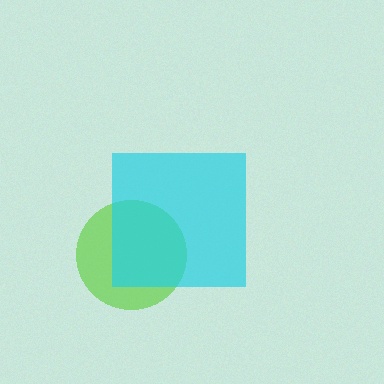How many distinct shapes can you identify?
There are 2 distinct shapes: a lime circle, a cyan square.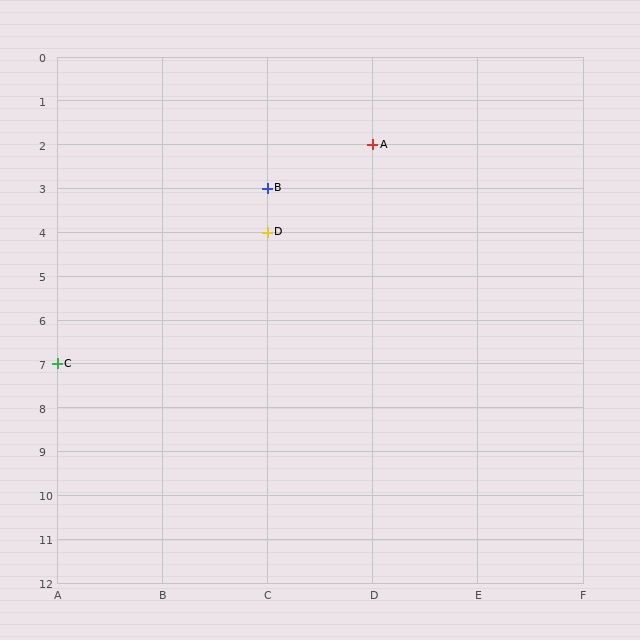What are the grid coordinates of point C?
Point C is at grid coordinates (A, 7).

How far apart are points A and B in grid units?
Points A and B are 1 column and 1 row apart (about 1.4 grid units diagonally).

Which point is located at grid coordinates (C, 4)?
Point D is at (C, 4).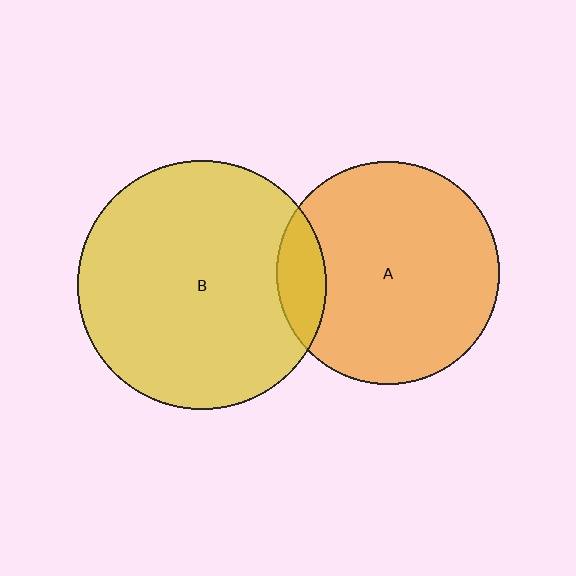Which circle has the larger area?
Circle B (yellow).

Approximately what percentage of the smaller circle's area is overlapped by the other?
Approximately 15%.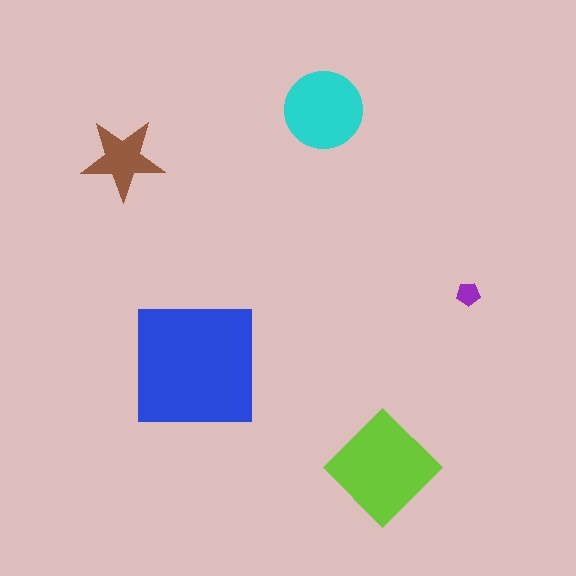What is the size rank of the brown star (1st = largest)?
4th.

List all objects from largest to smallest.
The blue square, the lime diamond, the cyan circle, the brown star, the purple pentagon.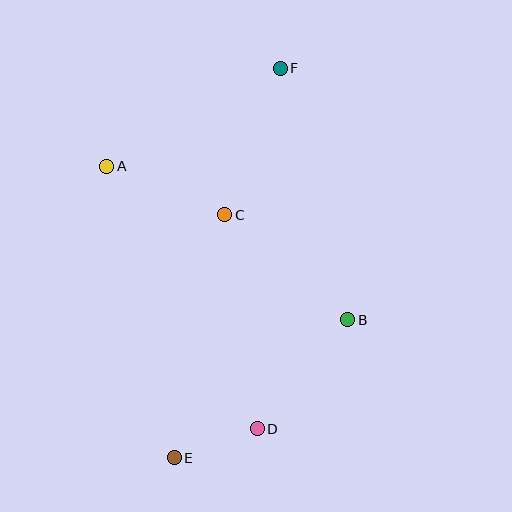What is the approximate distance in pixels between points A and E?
The distance between A and E is approximately 299 pixels.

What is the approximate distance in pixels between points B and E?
The distance between B and E is approximately 222 pixels.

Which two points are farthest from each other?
Points E and F are farthest from each other.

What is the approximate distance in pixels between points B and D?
The distance between B and D is approximately 141 pixels.